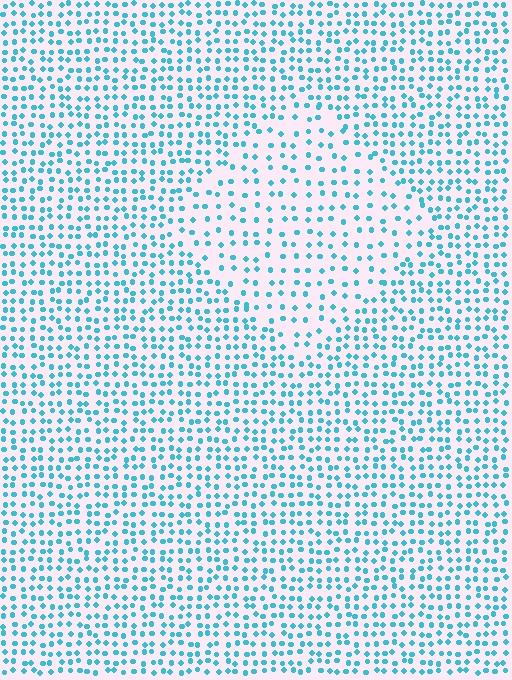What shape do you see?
I see a diamond.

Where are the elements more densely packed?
The elements are more densely packed outside the diamond boundary.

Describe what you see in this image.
The image contains small cyan elements arranged at two different densities. A diamond-shaped region is visible where the elements are less densely packed than the surrounding area.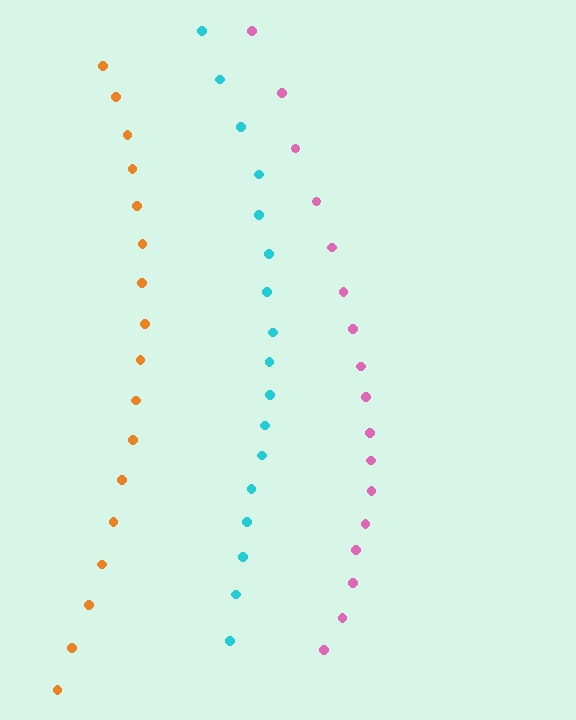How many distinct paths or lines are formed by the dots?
There are 3 distinct paths.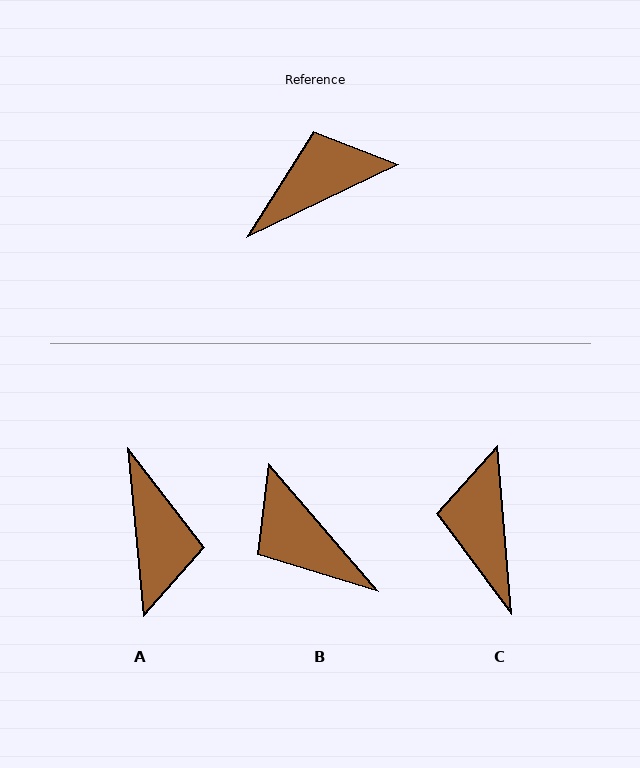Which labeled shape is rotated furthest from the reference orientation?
A, about 110 degrees away.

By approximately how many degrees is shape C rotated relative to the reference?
Approximately 69 degrees counter-clockwise.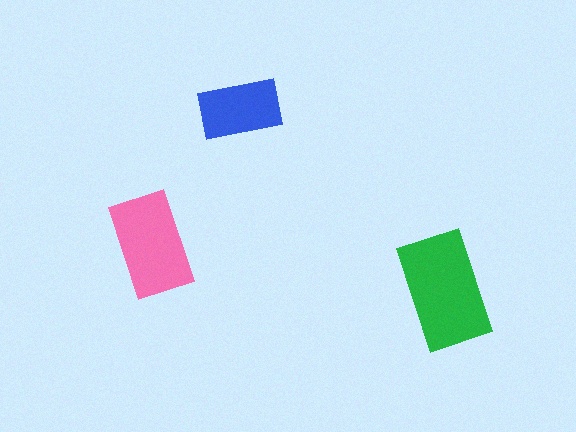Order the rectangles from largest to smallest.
the green one, the pink one, the blue one.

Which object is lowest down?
The green rectangle is bottommost.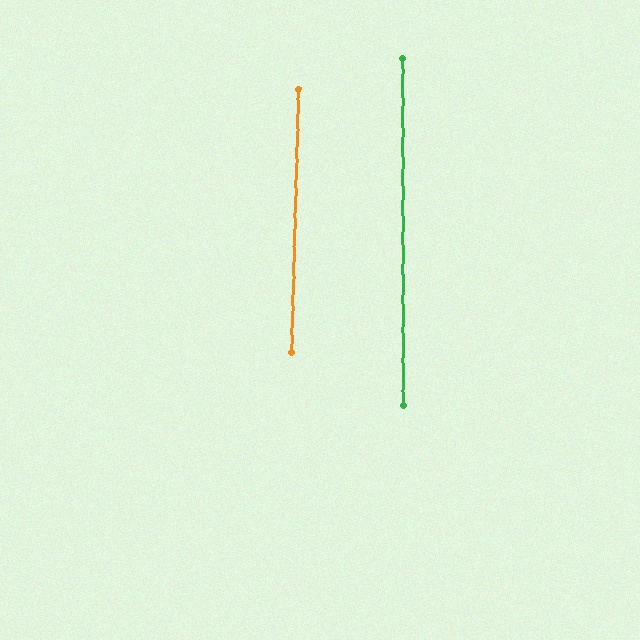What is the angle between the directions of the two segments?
Approximately 2 degrees.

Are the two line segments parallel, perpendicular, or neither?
Parallel — their directions differ by only 1.5°.